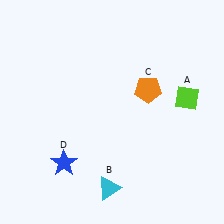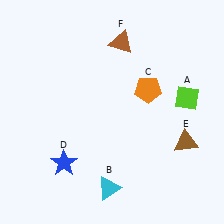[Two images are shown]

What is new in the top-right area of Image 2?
A brown triangle (F) was added in the top-right area of Image 2.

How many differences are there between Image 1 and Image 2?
There are 2 differences between the two images.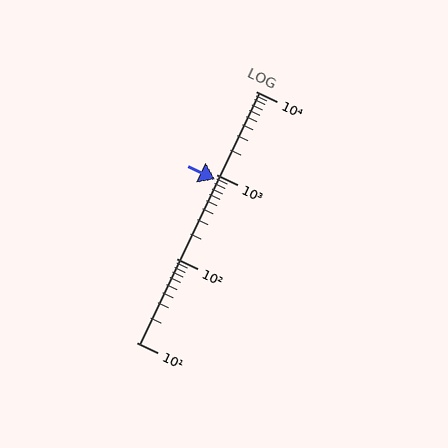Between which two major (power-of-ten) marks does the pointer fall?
The pointer is between 100 and 1000.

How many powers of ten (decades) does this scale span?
The scale spans 3 decades, from 10 to 10000.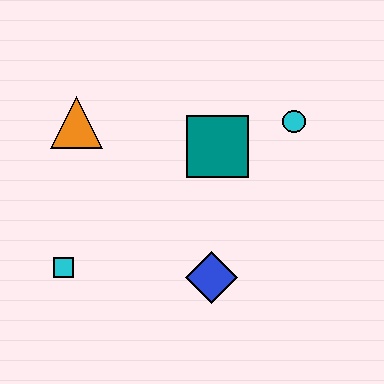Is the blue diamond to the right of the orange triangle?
Yes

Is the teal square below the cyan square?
No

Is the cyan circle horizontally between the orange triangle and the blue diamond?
No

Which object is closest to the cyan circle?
The teal square is closest to the cyan circle.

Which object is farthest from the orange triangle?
The cyan circle is farthest from the orange triangle.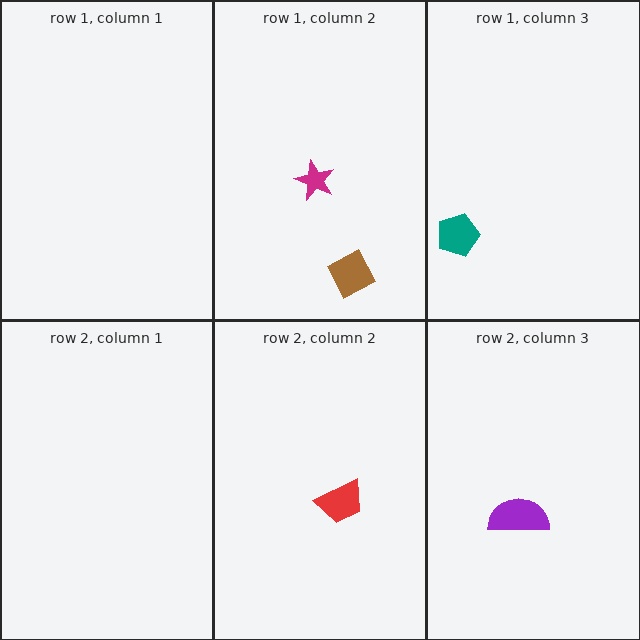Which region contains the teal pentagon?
The row 1, column 3 region.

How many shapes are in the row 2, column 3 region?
1.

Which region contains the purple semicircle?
The row 2, column 3 region.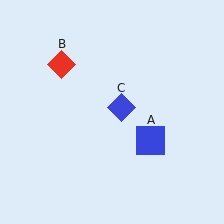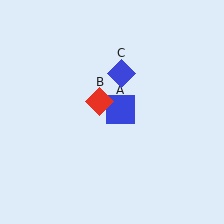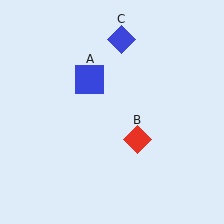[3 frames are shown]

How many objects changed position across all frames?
3 objects changed position: blue square (object A), red diamond (object B), blue diamond (object C).